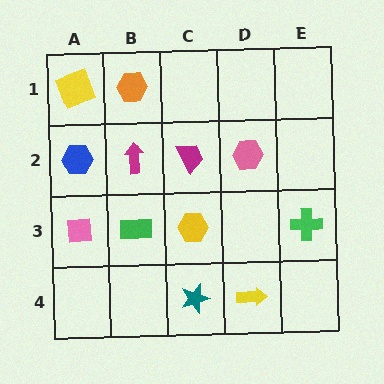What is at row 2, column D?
A pink hexagon.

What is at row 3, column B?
A green rectangle.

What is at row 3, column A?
A pink square.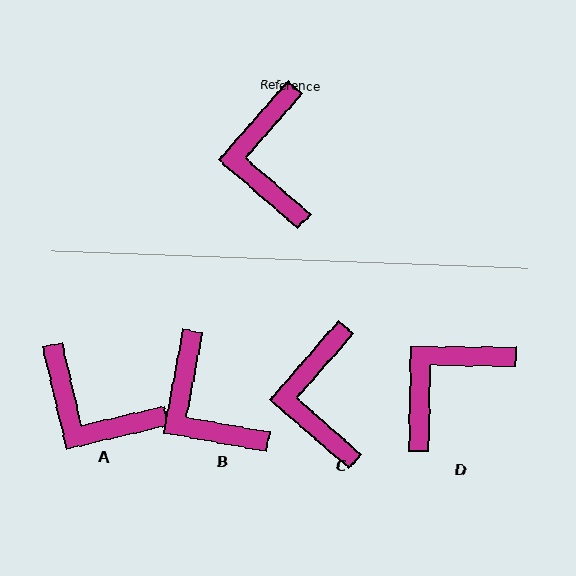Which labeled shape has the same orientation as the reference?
C.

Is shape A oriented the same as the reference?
No, it is off by about 54 degrees.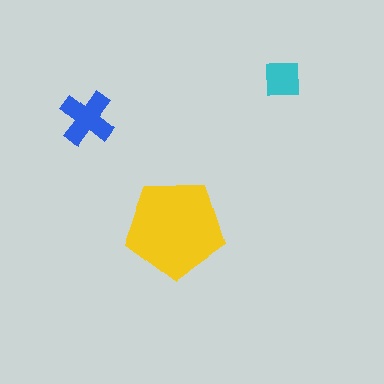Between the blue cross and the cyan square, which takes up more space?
The blue cross.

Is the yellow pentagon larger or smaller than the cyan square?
Larger.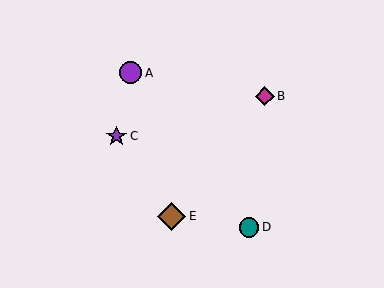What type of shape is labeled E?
Shape E is a brown diamond.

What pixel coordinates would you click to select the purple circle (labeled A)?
Click at (131, 73) to select the purple circle A.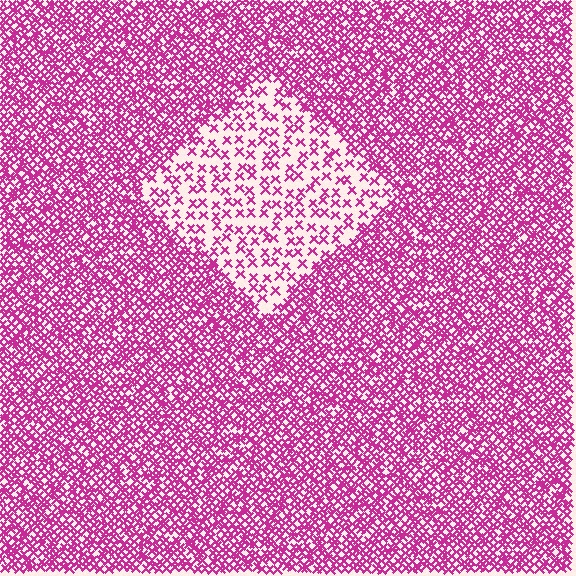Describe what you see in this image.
The image contains small magenta elements arranged at two different densities. A diamond-shaped region is visible where the elements are less densely packed than the surrounding area.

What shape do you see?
I see a diamond.